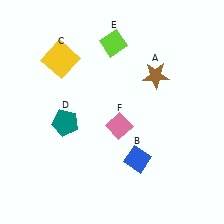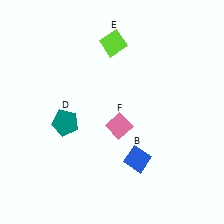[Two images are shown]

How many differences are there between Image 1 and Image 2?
There are 2 differences between the two images.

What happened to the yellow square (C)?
The yellow square (C) was removed in Image 2. It was in the top-left area of Image 1.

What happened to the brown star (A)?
The brown star (A) was removed in Image 2. It was in the top-right area of Image 1.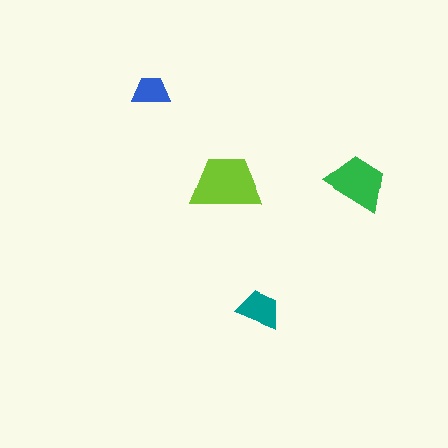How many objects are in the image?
There are 4 objects in the image.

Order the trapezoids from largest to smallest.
the lime one, the green one, the teal one, the blue one.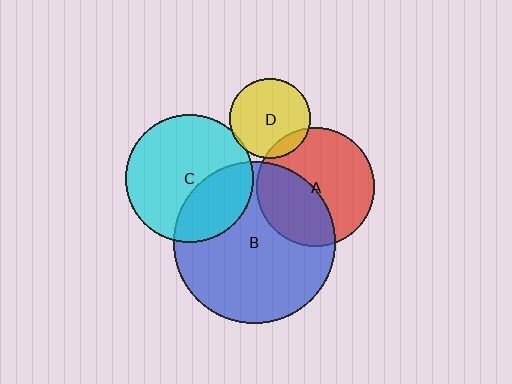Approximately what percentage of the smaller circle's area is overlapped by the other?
Approximately 35%.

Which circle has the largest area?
Circle B (blue).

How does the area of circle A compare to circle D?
Approximately 2.2 times.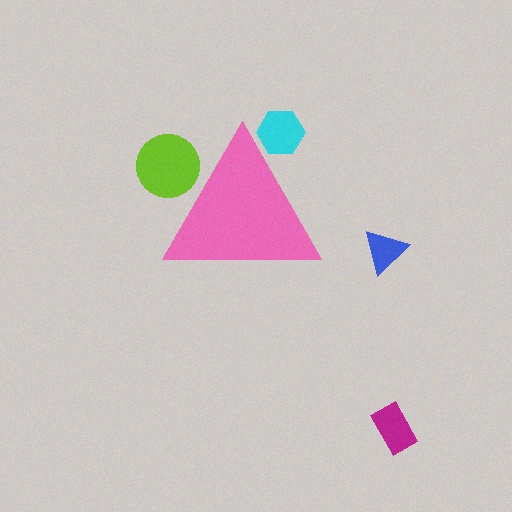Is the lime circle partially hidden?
Yes, the lime circle is partially hidden behind the pink triangle.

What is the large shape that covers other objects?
A pink triangle.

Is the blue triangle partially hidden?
No, the blue triangle is fully visible.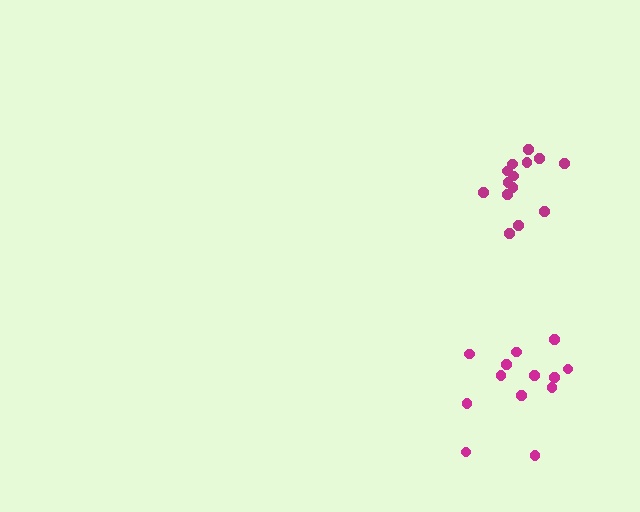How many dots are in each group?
Group 1: 13 dots, Group 2: 14 dots (27 total).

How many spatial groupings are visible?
There are 2 spatial groupings.